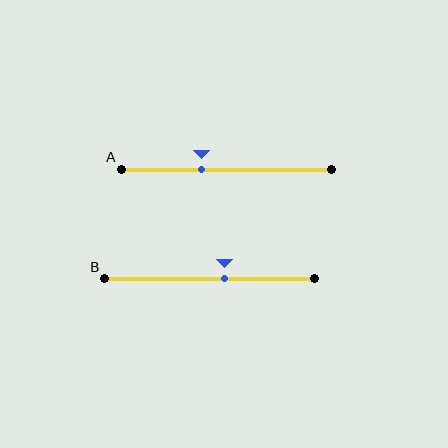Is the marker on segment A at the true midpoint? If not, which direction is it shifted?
No, the marker on segment A is shifted to the left by about 12% of the segment length.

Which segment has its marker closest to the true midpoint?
Segment B has its marker closest to the true midpoint.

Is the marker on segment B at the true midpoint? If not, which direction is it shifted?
No, the marker on segment B is shifted to the right by about 7% of the segment length.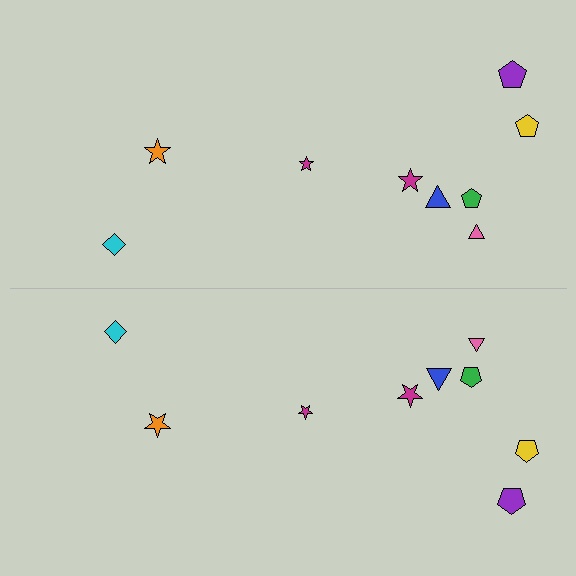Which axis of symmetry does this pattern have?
The pattern has a horizontal axis of symmetry running through the center of the image.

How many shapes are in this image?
There are 18 shapes in this image.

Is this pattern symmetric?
Yes, this pattern has bilateral (reflection) symmetry.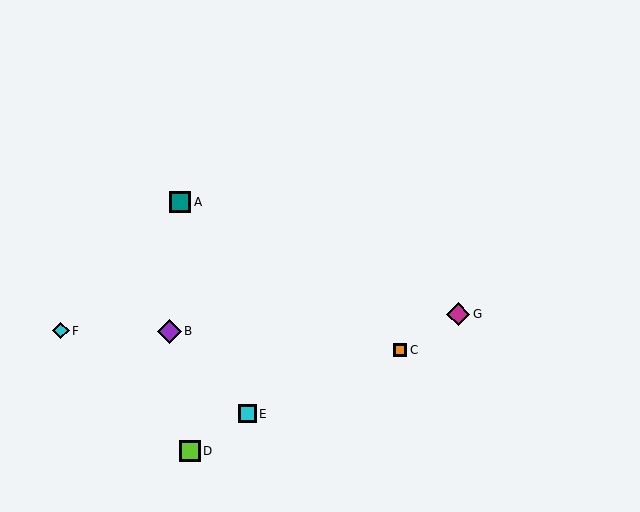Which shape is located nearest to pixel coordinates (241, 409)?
The cyan square (labeled E) at (247, 414) is nearest to that location.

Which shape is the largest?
The purple diamond (labeled B) is the largest.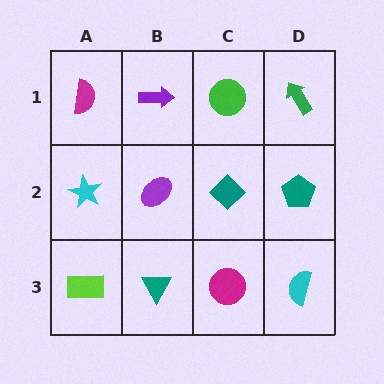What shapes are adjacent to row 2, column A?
A magenta semicircle (row 1, column A), a lime rectangle (row 3, column A), a purple ellipse (row 2, column B).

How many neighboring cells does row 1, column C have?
3.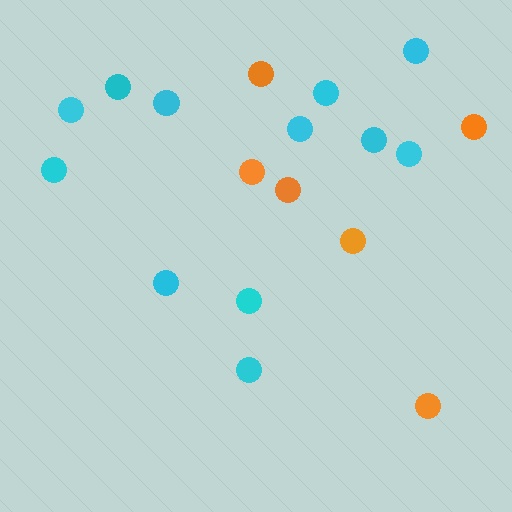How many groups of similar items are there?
There are 2 groups: one group of cyan circles (12) and one group of orange circles (6).